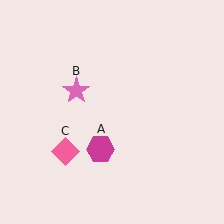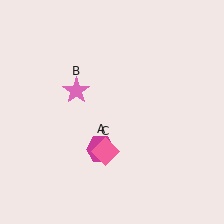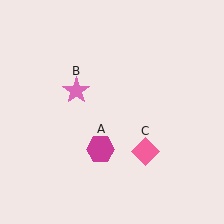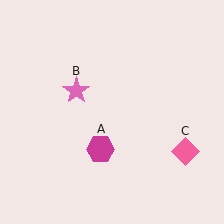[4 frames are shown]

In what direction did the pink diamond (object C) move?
The pink diamond (object C) moved right.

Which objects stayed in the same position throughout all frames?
Magenta hexagon (object A) and pink star (object B) remained stationary.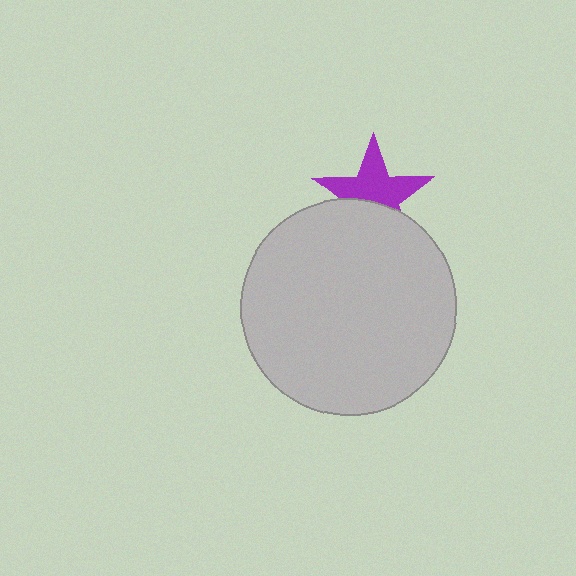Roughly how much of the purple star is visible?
About half of it is visible (roughly 61%).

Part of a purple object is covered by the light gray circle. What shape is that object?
It is a star.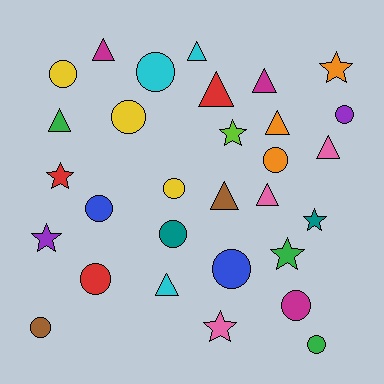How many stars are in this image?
There are 7 stars.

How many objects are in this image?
There are 30 objects.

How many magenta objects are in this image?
There are 3 magenta objects.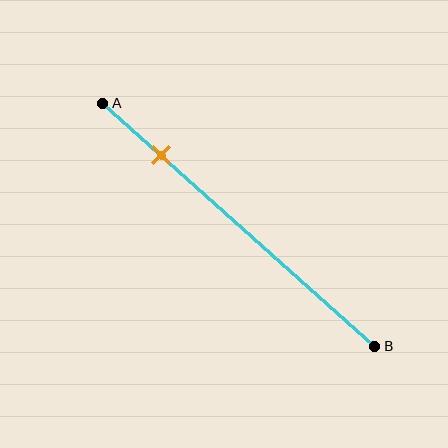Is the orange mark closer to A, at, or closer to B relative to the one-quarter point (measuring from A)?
The orange mark is closer to point A than the one-quarter point of segment AB.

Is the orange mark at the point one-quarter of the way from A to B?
No, the mark is at about 20% from A, not at the 25% one-quarter point.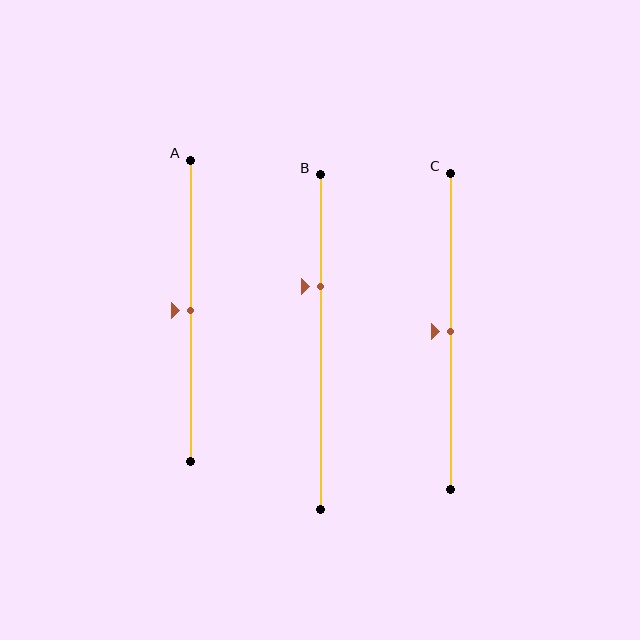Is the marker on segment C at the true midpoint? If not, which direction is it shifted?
Yes, the marker on segment C is at the true midpoint.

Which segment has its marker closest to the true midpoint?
Segment A has its marker closest to the true midpoint.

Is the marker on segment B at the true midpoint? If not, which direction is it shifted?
No, the marker on segment B is shifted upward by about 17% of the segment length.